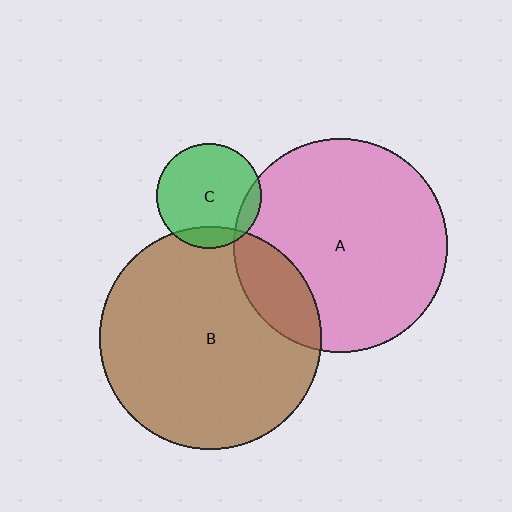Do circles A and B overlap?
Yes.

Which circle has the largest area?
Circle B (brown).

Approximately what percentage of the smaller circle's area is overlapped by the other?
Approximately 15%.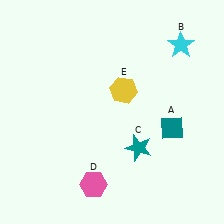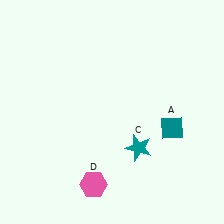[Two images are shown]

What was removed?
The cyan star (B), the yellow hexagon (E) were removed in Image 2.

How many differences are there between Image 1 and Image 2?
There are 2 differences between the two images.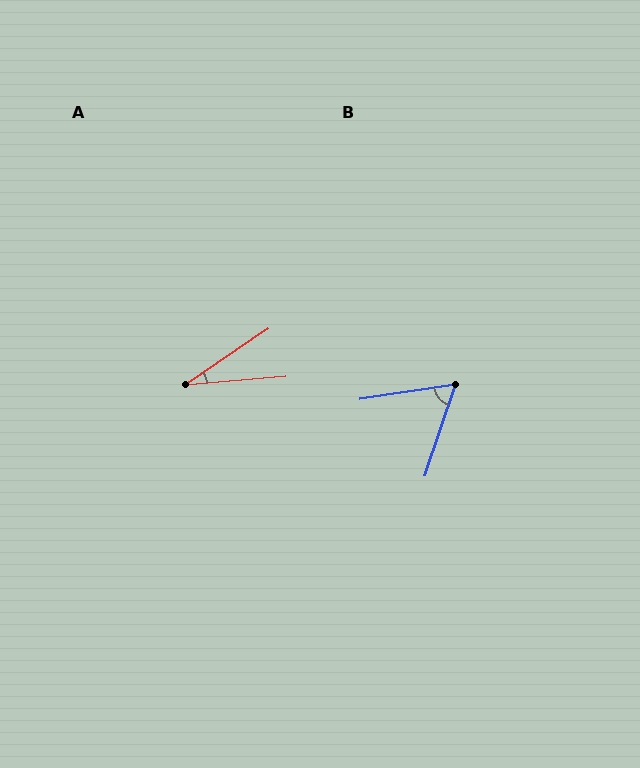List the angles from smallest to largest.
A (29°), B (63°).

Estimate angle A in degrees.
Approximately 29 degrees.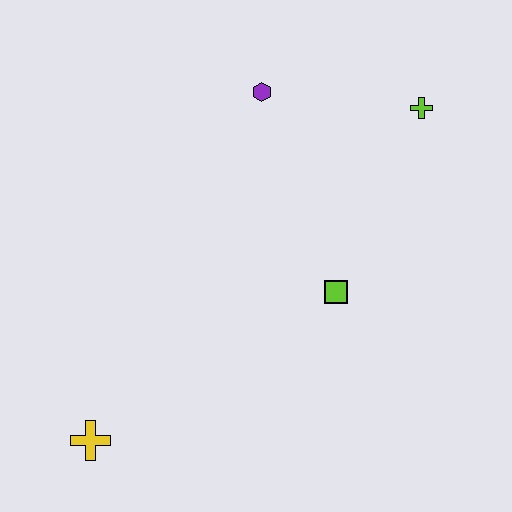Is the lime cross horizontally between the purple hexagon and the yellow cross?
No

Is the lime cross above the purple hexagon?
No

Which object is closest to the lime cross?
The purple hexagon is closest to the lime cross.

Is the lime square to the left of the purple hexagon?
No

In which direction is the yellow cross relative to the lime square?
The yellow cross is to the left of the lime square.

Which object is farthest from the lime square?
The yellow cross is farthest from the lime square.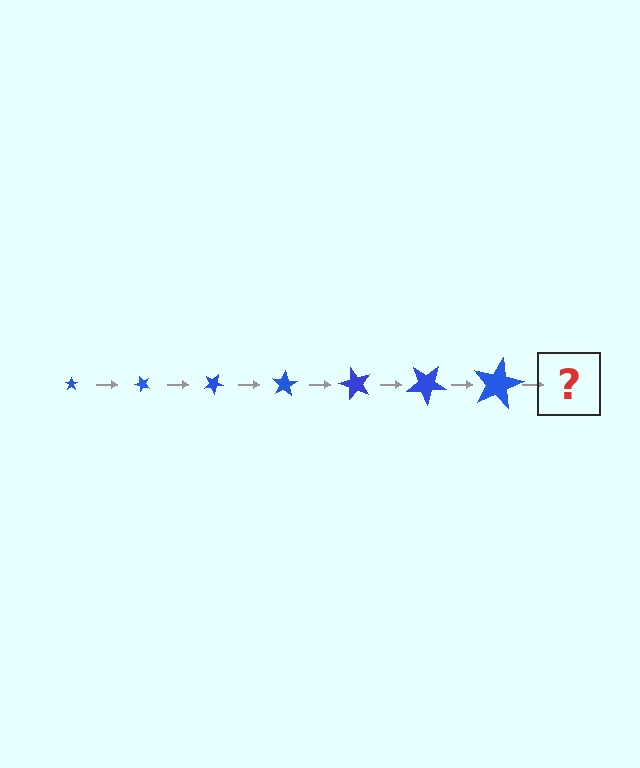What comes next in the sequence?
The next element should be a star, larger than the previous one and rotated 350 degrees from the start.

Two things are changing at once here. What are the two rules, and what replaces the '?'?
The two rules are that the star grows larger each step and it rotates 50 degrees each step. The '?' should be a star, larger than the previous one and rotated 350 degrees from the start.